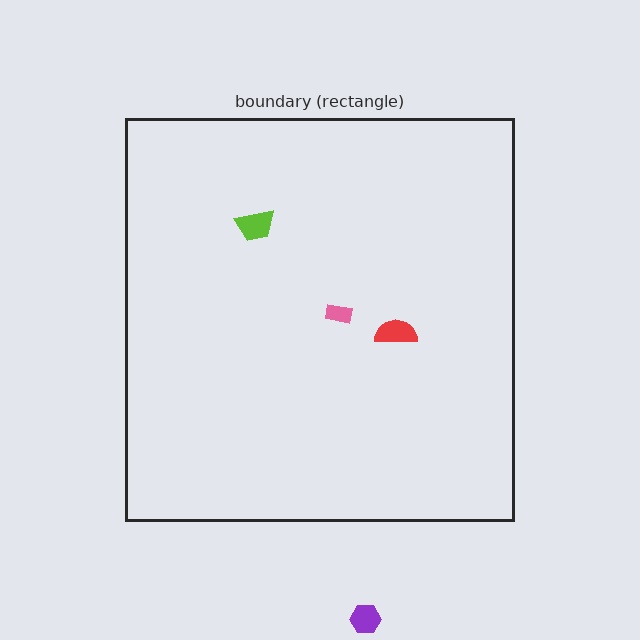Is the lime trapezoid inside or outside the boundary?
Inside.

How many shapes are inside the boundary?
3 inside, 1 outside.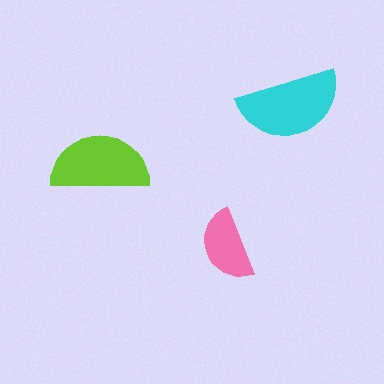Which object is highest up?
The cyan semicircle is topmost.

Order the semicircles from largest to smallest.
the cyan one, the lime one, the pink one.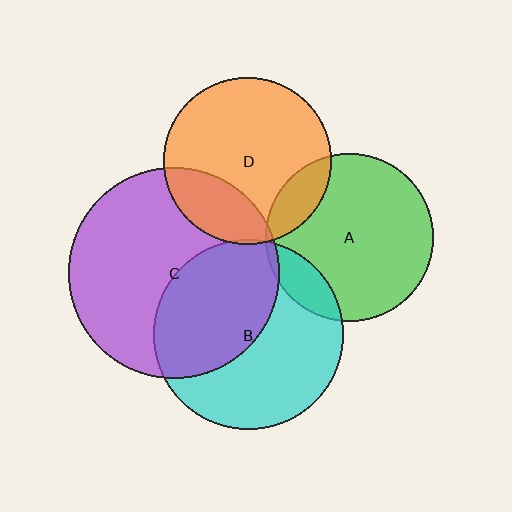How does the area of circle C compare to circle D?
Approximately 1.6 times.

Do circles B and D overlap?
Yes.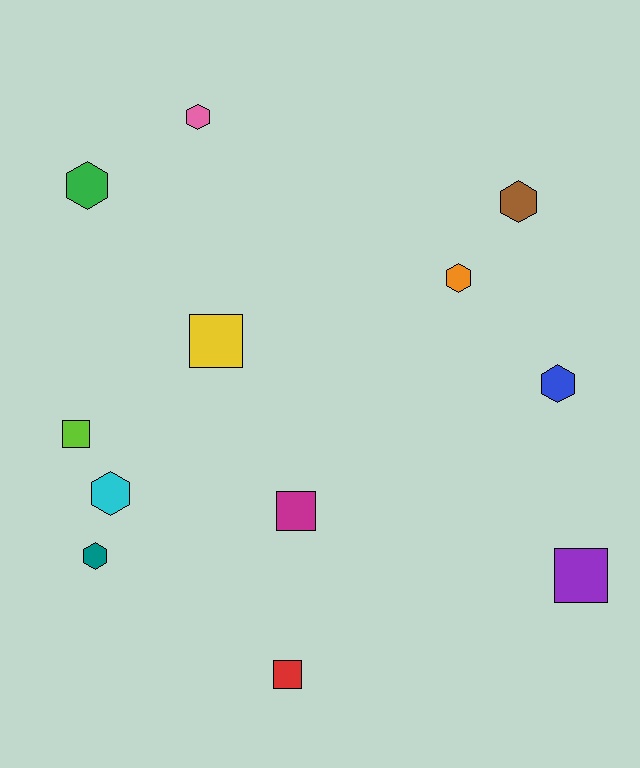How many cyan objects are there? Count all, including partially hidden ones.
There is 1 cyan object.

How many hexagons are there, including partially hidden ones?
There are 7 hexagons.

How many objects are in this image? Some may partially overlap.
There are 12 objects.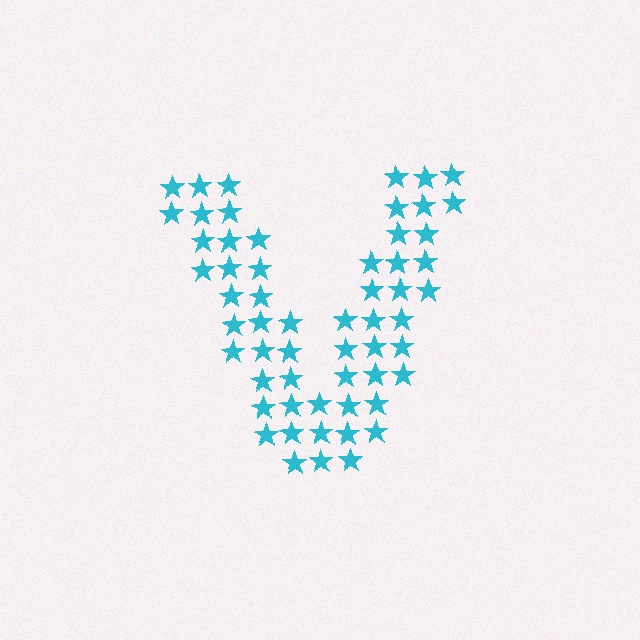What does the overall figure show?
The overall figure shows the letter V.